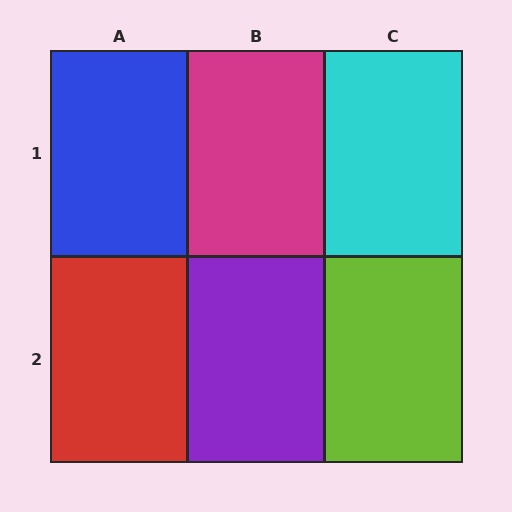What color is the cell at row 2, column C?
Lime.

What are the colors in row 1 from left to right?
Blue, magenta, cyan.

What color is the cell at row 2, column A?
Red.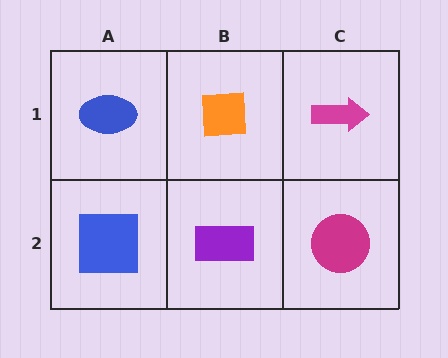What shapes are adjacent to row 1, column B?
A purple rectangle (row 2, column B), a blue ellipse (row 1, column A), a magenta arrow (row 1, column C).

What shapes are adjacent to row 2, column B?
An orange square (row 1, column B), a blue square (row 2, column A), a magenta circle (row 2, column C).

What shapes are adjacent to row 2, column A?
A blue ellipse (row 1, column A), a purple rectangle (row 2, column B).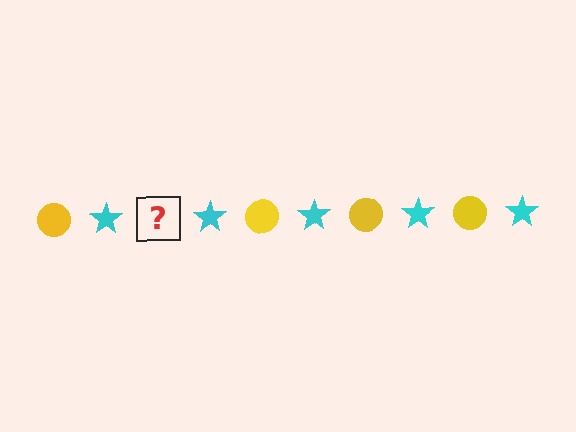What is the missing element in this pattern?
The missing element is a yellow circle.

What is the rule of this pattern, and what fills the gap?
The rule is that the pattern alternates between yellow circle and cyan star. The gap should be filled with a yellow circle.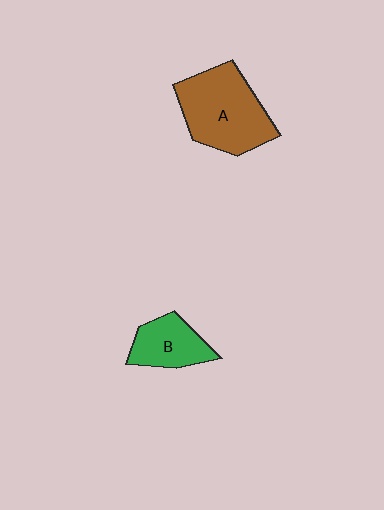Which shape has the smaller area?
Shape B (green).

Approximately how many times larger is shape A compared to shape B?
Approximately 1.8 times.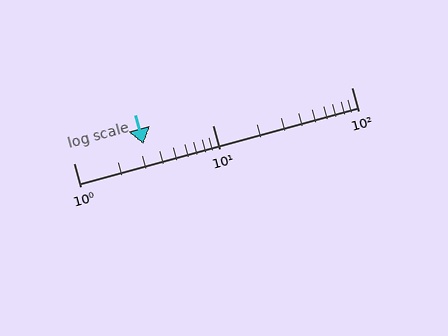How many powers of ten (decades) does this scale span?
The scale spans 2 decades, from 1 to 100.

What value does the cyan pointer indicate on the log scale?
The pointer indicates approximately 3.2.